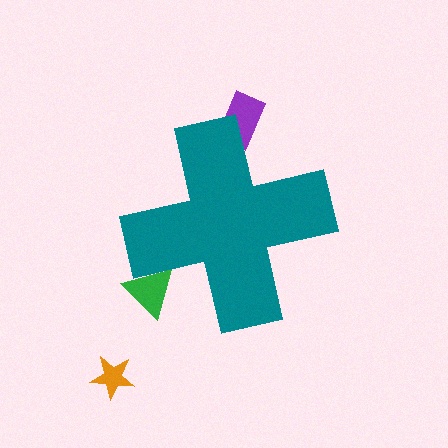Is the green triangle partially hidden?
Yes, the green triangle is partially hidden behind the teal cross.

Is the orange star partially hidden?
No, the orange star is fully visible.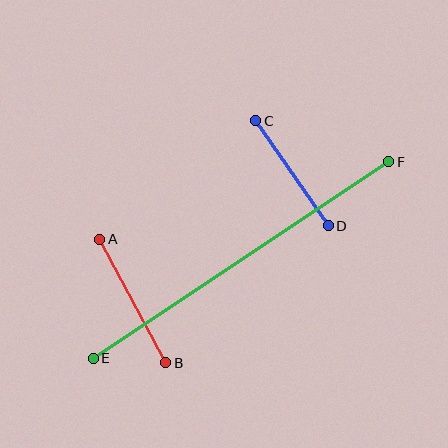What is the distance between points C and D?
The distance is approximately 127 pixels.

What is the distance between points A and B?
The distance is approximately 140 pixels.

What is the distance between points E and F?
The distance is approximately 355 pixels.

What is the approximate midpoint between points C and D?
The midpoint is at approximately (292, 173) pixels.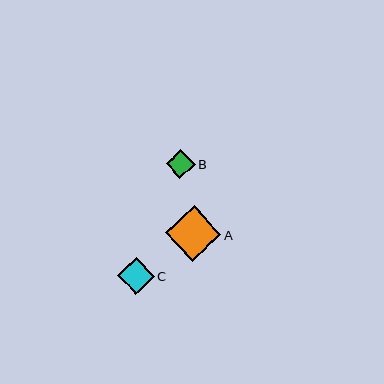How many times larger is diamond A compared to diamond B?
Diamond A is approximately 1.9 times the size of diamond B.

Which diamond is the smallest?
Diamond B is the smallest with a size of approximately 29 pixels.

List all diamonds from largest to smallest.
From largest to smallest: A, C, B.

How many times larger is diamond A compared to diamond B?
Diamond A is approximately 1.9 times the size of diamond B.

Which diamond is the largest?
Diamond A is the largest with a size of approximately 55 pixels.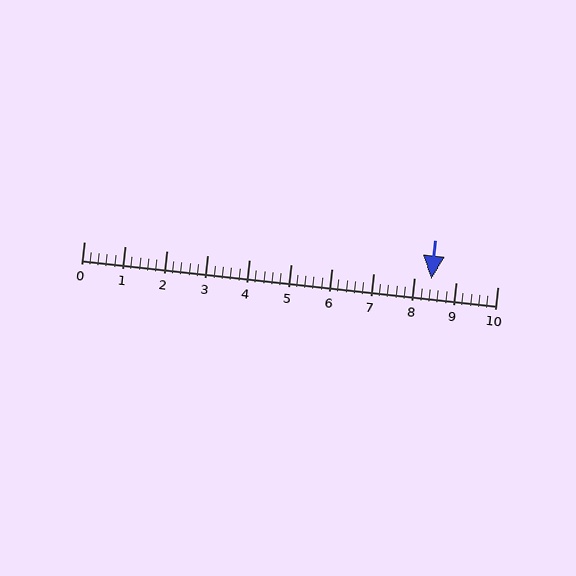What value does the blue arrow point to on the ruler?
The blue arrow points to approximately 8.4.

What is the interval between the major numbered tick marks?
The major tick marks are spaced 1 units apart.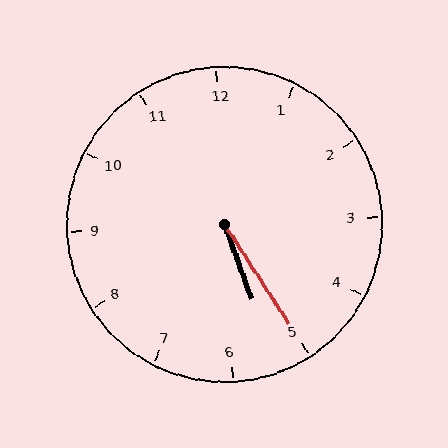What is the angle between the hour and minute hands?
Approximately 12 degrees.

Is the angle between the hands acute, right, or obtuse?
It is acute.